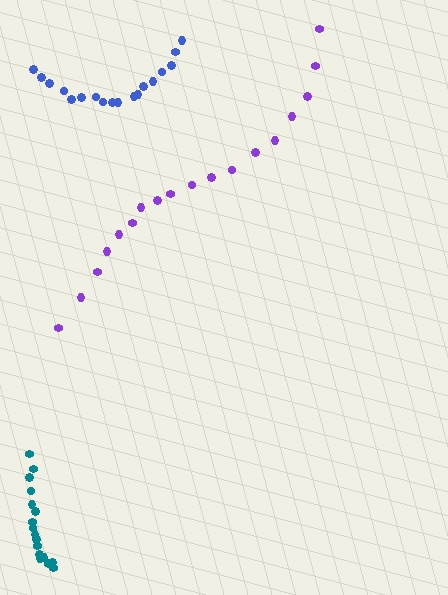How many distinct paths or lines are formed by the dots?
There are 3 distinct paths.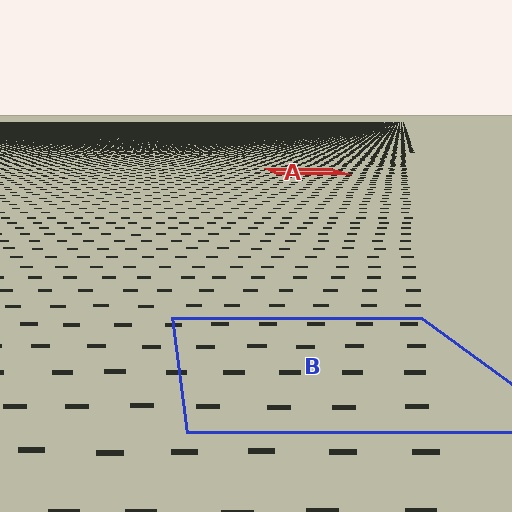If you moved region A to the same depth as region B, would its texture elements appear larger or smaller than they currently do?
They would appear larger. At a closer depth, the same texture elements are projected at a bigger on-screen size.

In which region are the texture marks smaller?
The texture marks are smaller in region A, because it is farther away.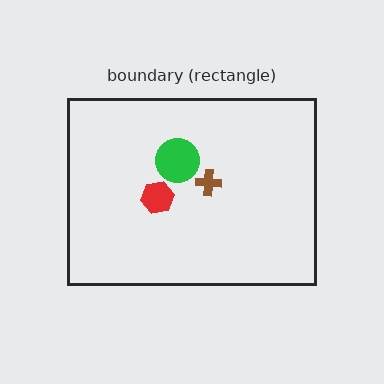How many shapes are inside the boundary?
3 inside, 0 outside.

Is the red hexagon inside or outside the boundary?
Inside.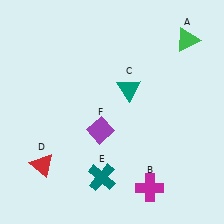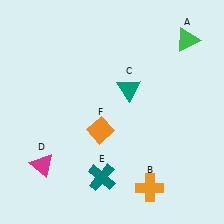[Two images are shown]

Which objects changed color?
B changed from magenta to orange. D changed from red to magenta. F changed from purple to orange.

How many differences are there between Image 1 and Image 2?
There are 3 differences between the two images.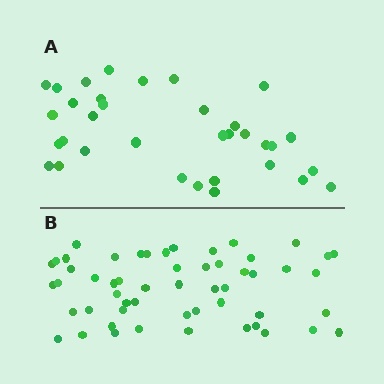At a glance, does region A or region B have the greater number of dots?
Region B (the bottom region) has more dots.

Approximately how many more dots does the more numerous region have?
Region B has approximately 20 more dots than region A.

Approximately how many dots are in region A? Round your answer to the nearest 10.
About 30 dots. (The exact count is 34, which rounds to 30.)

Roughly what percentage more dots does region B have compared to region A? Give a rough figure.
About 60% more.